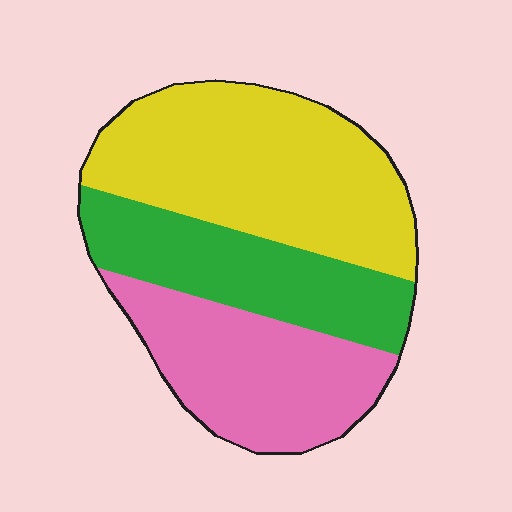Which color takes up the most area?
Yellow, at roughly 45%.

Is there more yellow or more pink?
Yellow.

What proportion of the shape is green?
Green takes up between a quarter and a half of the shape.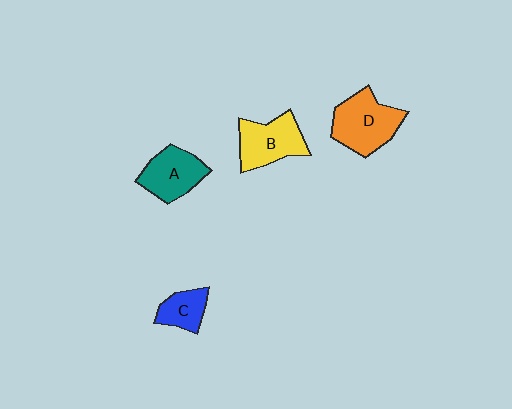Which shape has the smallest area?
Shape C (blue).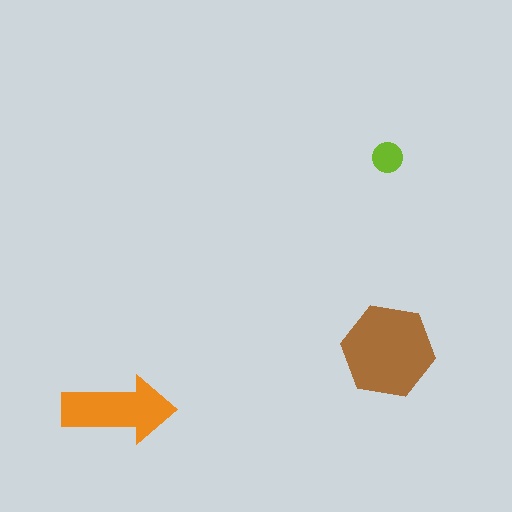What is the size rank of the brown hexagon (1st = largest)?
1st.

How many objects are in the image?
There are 3 objects in the image.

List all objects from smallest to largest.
The lime circle, the orange arrow, the brown hexagon.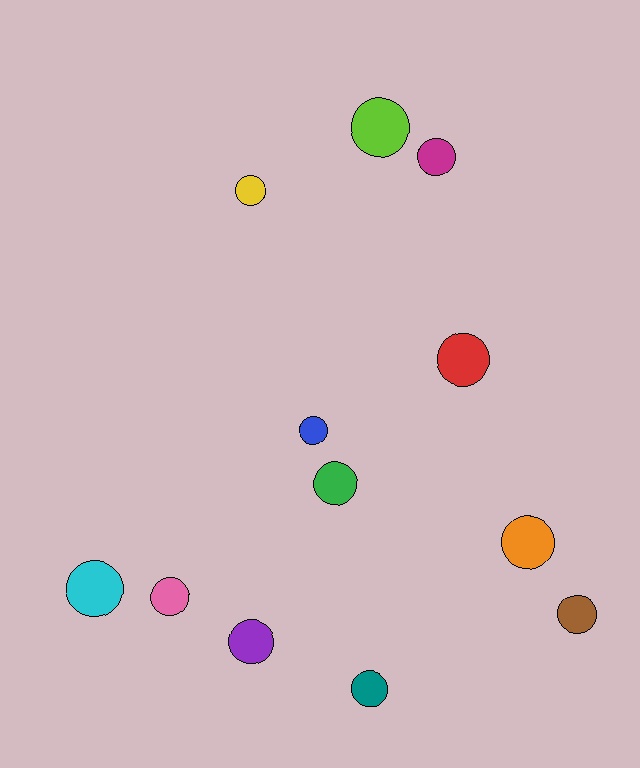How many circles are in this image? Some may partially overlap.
There are 12 circles.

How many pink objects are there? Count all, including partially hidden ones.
There is 1 pink object.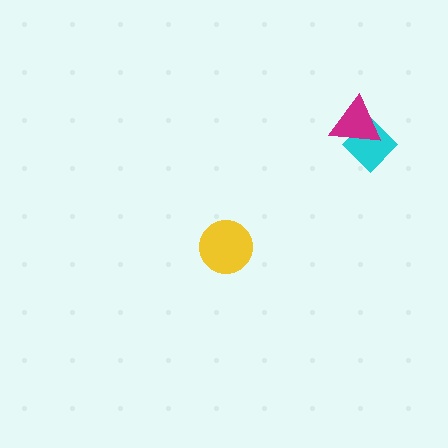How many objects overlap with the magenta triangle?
1 object overlaps with the magenta triangle.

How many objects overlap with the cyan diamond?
1 object overlaps with the cyan diamond.